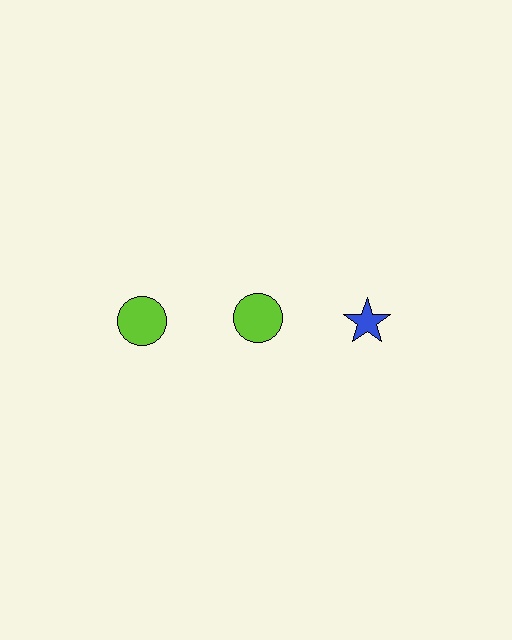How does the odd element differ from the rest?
It differs in both color (blue instead of lime) and shape (star instead of circle).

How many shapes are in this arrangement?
There are 3 shapes arranged in a grid pattern.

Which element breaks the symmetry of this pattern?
The blue star in the top row, center column breaks the symmetry. All other shapes are lime circles.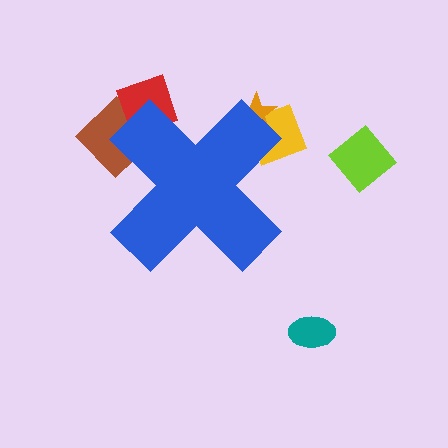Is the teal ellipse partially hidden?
No, the teal ellipse is fully visible.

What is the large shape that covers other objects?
A blue cross.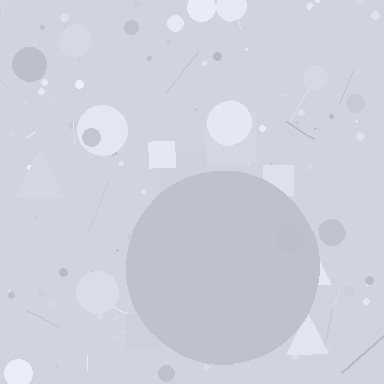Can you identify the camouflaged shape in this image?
The camouflaged shape is a circle.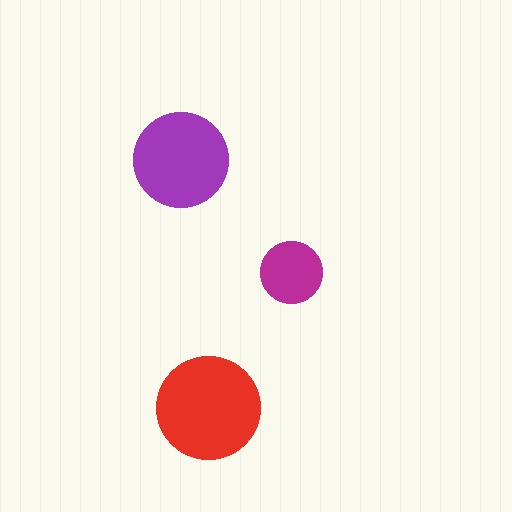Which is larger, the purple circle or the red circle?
The red one.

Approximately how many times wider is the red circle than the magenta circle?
About 1.5 times wider.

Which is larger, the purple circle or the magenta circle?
The purple one.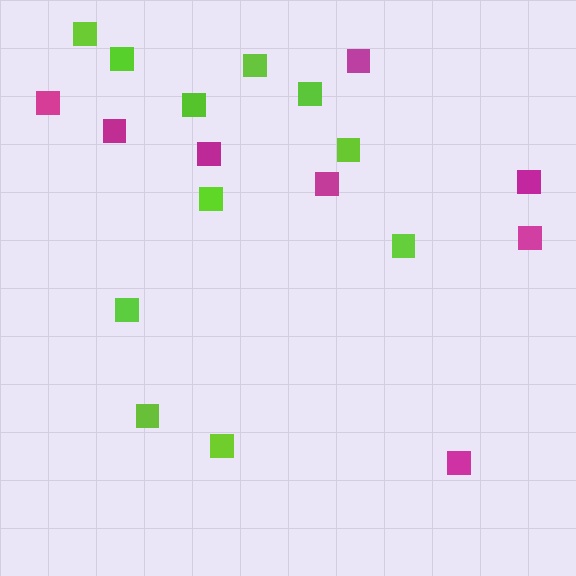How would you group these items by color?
There are 2 groups: one group of lime squares (11) and one group of magenta squares (8).